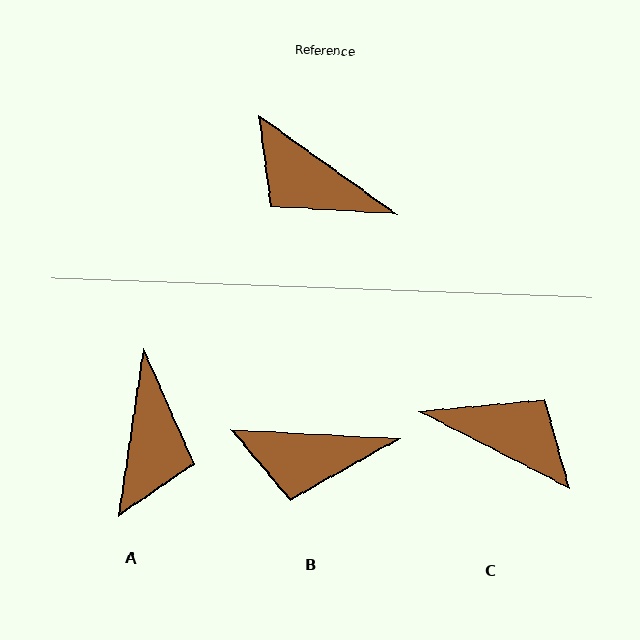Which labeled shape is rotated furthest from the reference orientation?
C, about 172 degrees away.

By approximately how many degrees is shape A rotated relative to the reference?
Approximately 117 degrees counter-clockwise.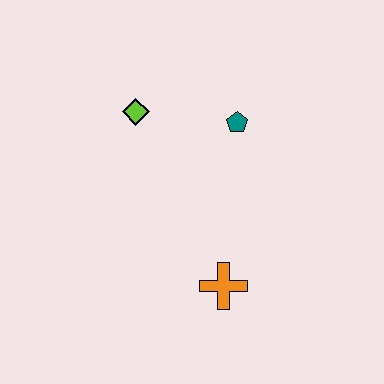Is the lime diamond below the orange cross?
No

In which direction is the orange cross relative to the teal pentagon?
The orange cross is below the teal pentagon.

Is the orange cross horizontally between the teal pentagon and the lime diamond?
Yes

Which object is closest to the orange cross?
The teal pentagon is closest to the orange cross.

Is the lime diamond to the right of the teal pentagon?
No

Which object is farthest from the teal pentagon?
The orange cross is farthest from the teal pentagon.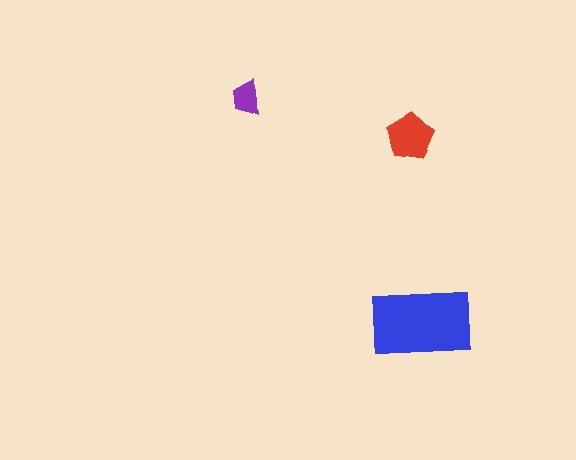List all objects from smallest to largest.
The purple trapezoid, the red pentagon, the blue rectangle.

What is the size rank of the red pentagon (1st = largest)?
2nd.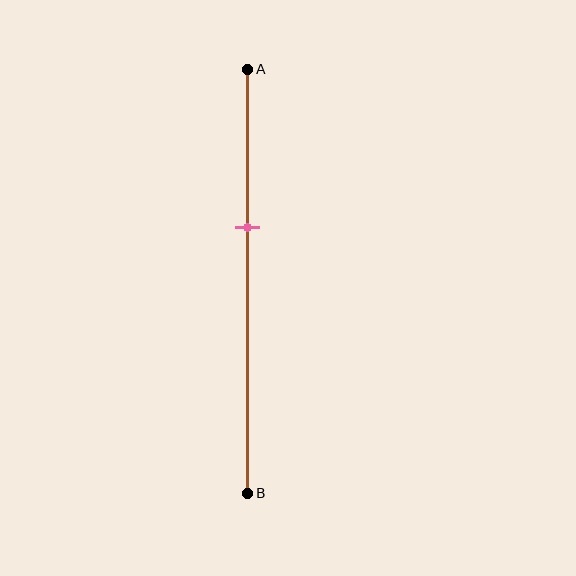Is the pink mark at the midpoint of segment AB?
No, the mark is at about 35% from A, not at the 50% midpoint.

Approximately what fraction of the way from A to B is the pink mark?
The pink mark is approximately 35% of the way from A to B.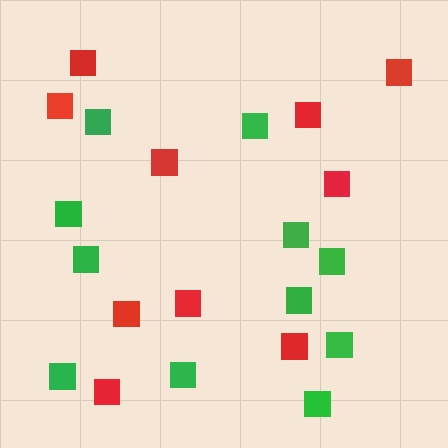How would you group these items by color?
There are 2 groups: one group of red squares (10) and one group of green squares (11).